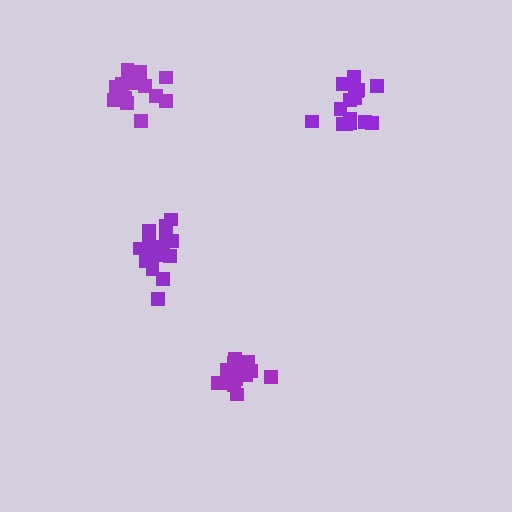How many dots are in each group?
Group 1: 16 dots, Group 2: 17 dots, Group 3: 15 dots, Group 4: 16 dots (64 total).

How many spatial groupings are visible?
There are 4 spatial groupings.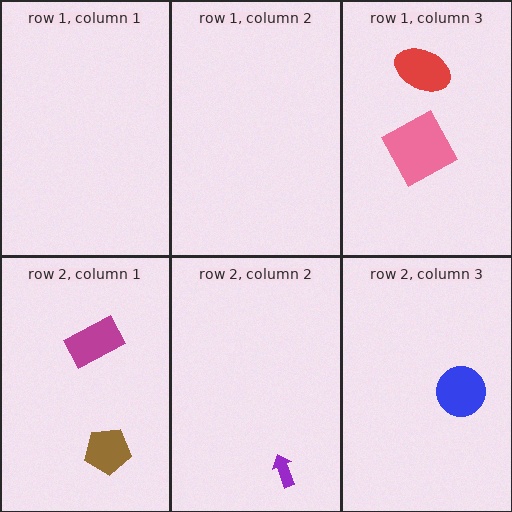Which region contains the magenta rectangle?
The row 2, column 1 region.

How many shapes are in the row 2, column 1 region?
2.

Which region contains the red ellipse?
The row 1, column 3 region.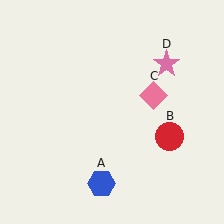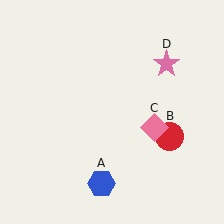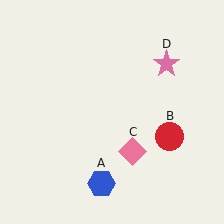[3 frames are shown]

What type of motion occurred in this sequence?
The pink diamond (object C) rotated clockwise around the center of the scene.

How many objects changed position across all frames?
1 object changed position: pink diamond (object C).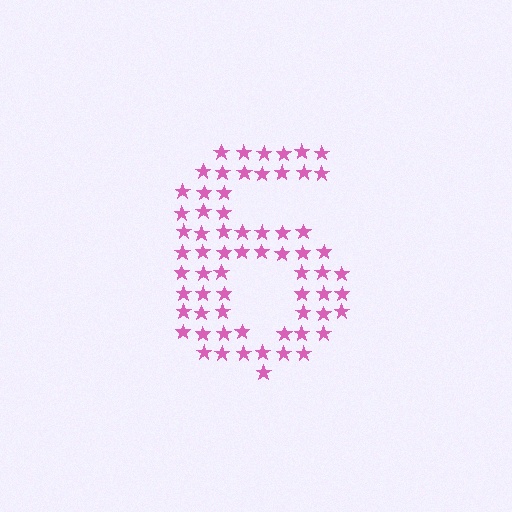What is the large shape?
The large shape is the digit 6.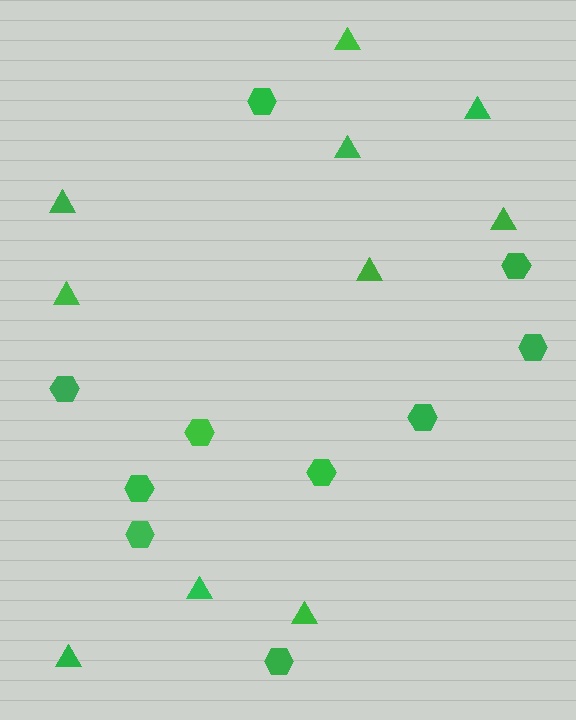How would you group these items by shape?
There are 2 groups: one group of hexagons (10) and one group of triangles (10).